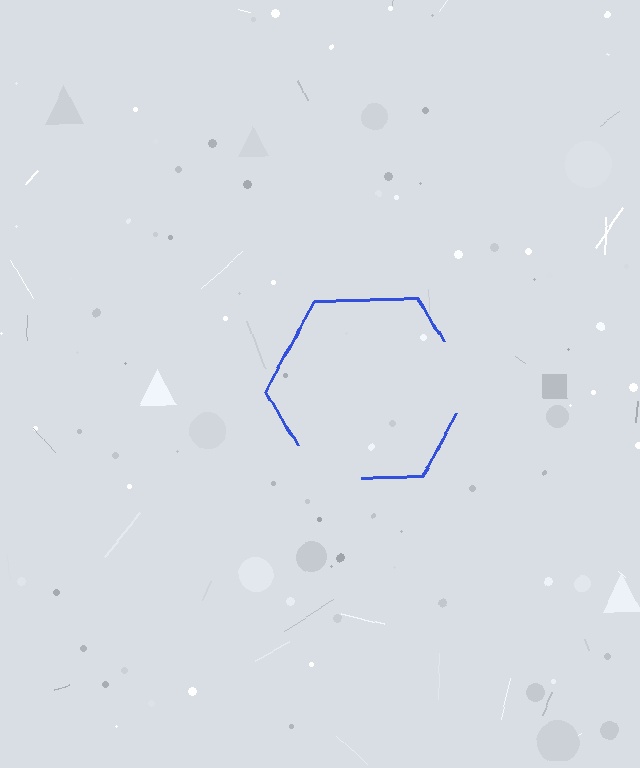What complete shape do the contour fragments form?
The contour fragments form a hexagon.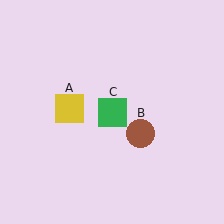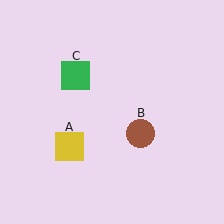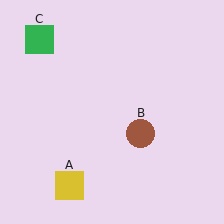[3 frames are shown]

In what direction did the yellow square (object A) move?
The yellow square (object A) moved down.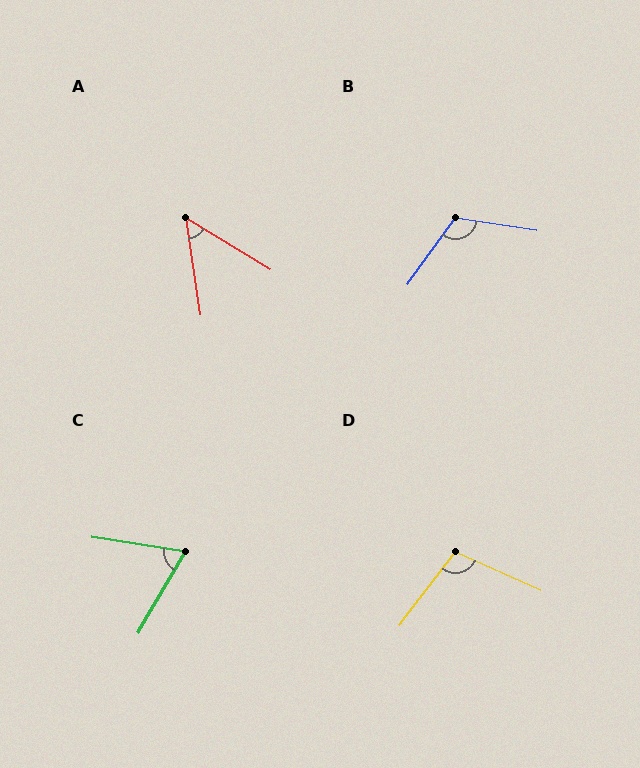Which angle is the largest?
B, at approximately 117 degrees.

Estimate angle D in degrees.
Approximately 103 degrees.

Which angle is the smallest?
A, at approximately 50 degrees.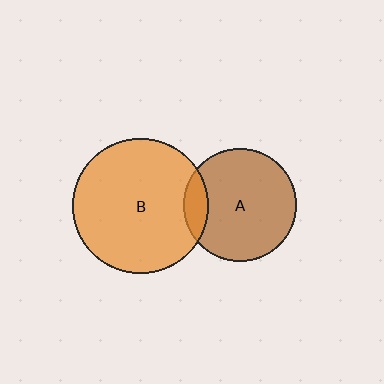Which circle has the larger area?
Circle B (orange).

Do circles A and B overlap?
Yes.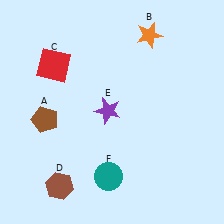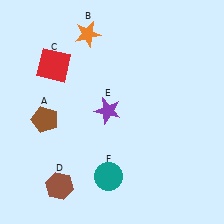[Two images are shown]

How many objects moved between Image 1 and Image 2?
1 object moved between the two images.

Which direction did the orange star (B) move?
The orange star (B) moved left.